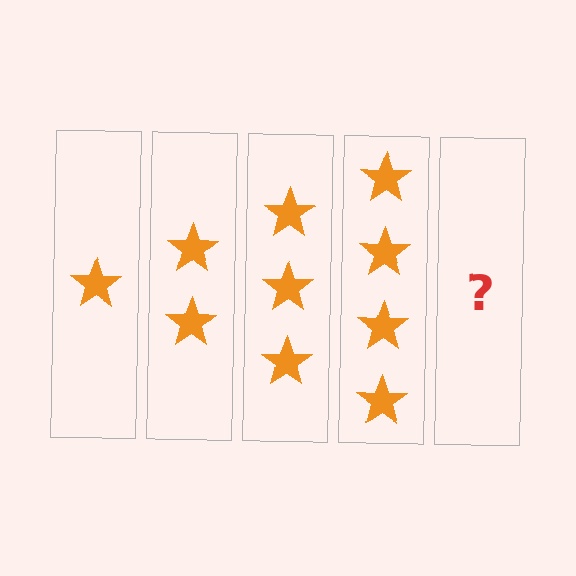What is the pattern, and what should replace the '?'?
The pattern is that each step adds one more star. The '?' should be 5 stars.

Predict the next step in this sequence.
The next step is 5 stars.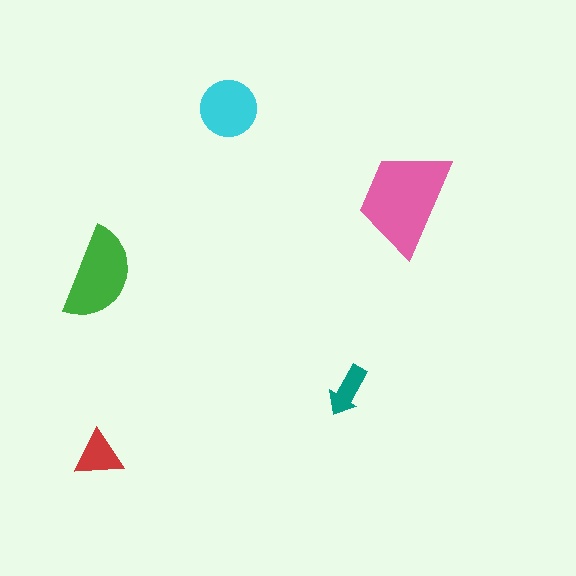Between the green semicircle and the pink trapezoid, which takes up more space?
The pink trapezoid.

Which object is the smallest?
The teal arrow.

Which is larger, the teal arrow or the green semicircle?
The green semicircle.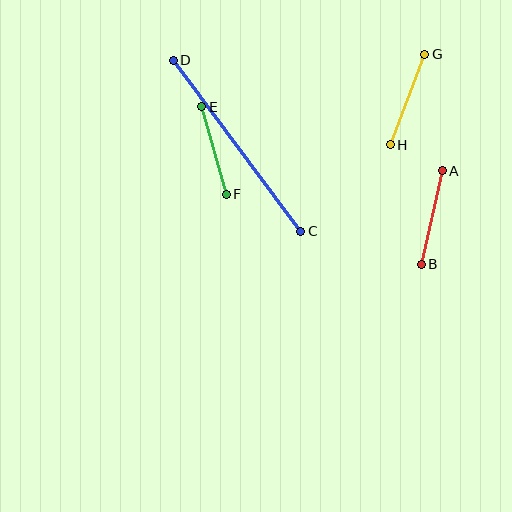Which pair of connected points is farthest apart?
Points C and D are farthest apart.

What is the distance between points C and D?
The distance is approximately 213 pixels.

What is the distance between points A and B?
The distance is approximately 96 pixels.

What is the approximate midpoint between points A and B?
The midpoint is at approximately (432, 218) pixels.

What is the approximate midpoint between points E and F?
The midpoint is at approximately (214, 151) pixels.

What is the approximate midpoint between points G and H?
The midpoint is at approximately (408, 100) pixels.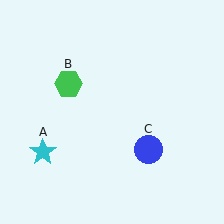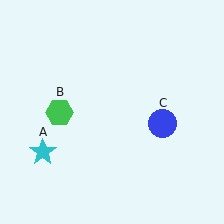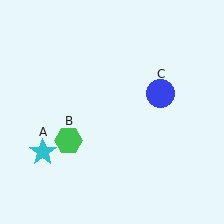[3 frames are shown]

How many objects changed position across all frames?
2 objects changed position: green hexagon (object B), blue circle (object C).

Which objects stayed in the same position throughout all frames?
Cyan star (object A) remained stationary.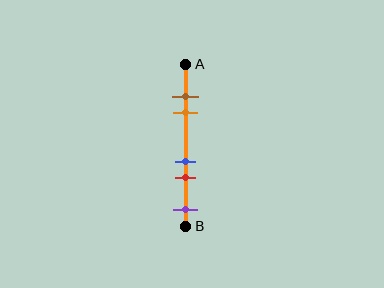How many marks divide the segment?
There are 5 marks dividing the segment.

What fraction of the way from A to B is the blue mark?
The blue mark is approximately 60% (0.6) of the way from A to B.